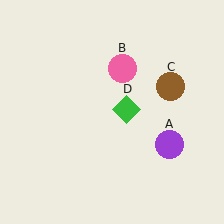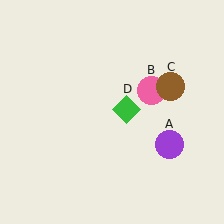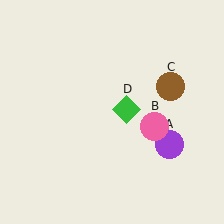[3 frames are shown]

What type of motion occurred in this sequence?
The pink circle (object B) rotated clockwise around the center of the scene.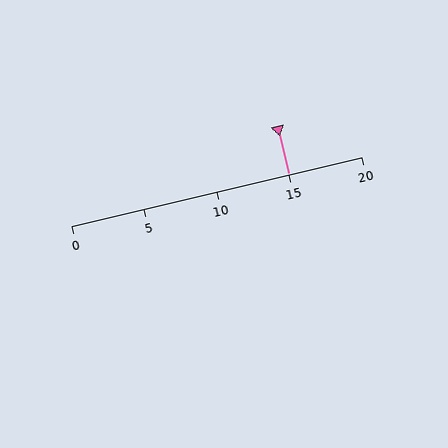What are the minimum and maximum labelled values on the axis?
The axis runs from 0 to 20.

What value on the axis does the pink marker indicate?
The marker indicates approximately 15.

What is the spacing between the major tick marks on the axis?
The major ticks are spaced 5 apart.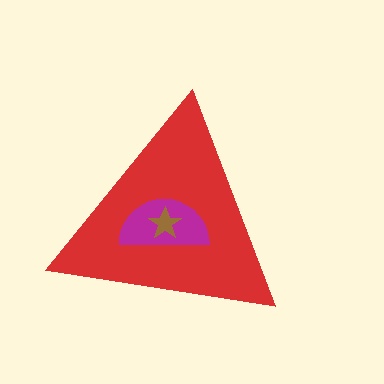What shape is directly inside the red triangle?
The magenta semicircle.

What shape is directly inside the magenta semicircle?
The brown star.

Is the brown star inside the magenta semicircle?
Yes.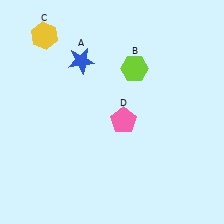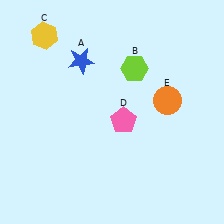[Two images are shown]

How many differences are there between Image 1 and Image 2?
There is 1 difference between the two images.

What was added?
An orange circle (E) was added in Image 2.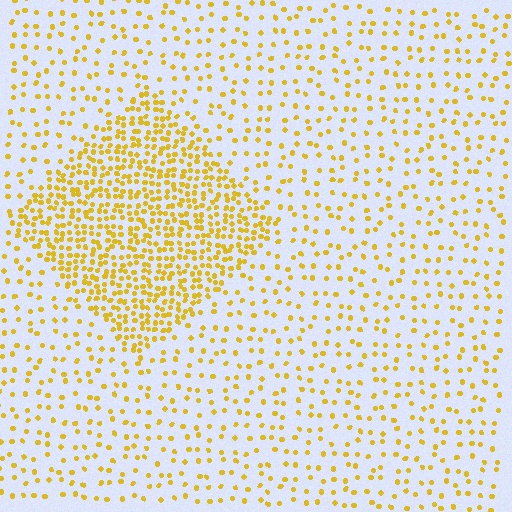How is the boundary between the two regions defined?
The boundary is defined by a change in element density (approximately 2.8x ratio). All elements are the same color, size, and shape.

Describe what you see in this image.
The image contains small yellow elements arranged at two different densities. A diamond-shaped region is visible where the elements are more densely packed than the surrounding area.